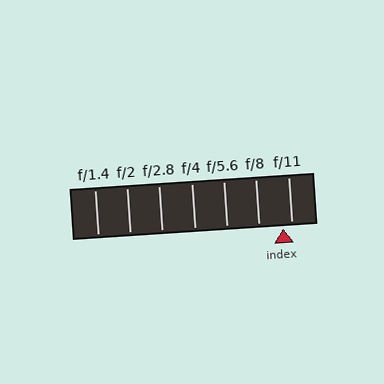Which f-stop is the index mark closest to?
The index mark is closest to f/11.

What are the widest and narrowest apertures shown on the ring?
The widest aperture shown is f/1.4 and the narrowest is f/11.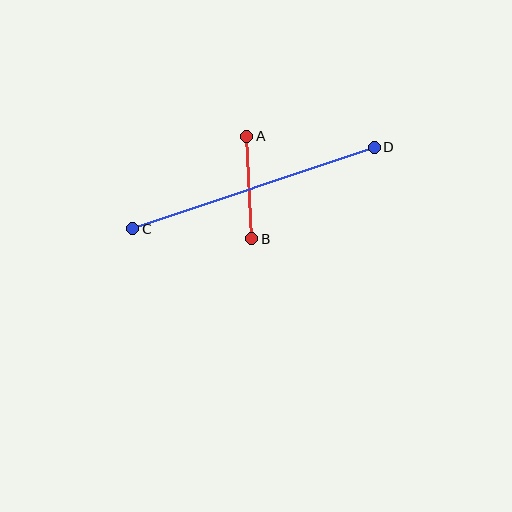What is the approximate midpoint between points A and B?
The midpoint is at approximately (249, 188) pixels.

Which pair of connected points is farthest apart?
Points C and D are farthest apart.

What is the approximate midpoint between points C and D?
The midpoint is at approximately (253, 188) pixels.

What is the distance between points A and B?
The distance is approximately 103 pixels.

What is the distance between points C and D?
The distance is approximately 255 pixels.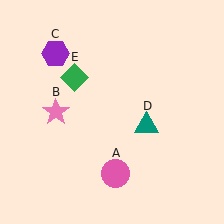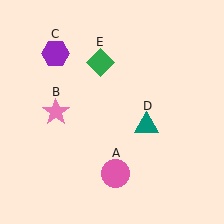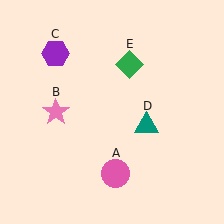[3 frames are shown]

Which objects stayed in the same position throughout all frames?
Pink circle (object A) and pink star (object B) and purple hexagon (object C) and teal triangle (object D) remained stationary.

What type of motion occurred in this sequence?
The green diamond (object E) rotated clockwise around the center of the scene.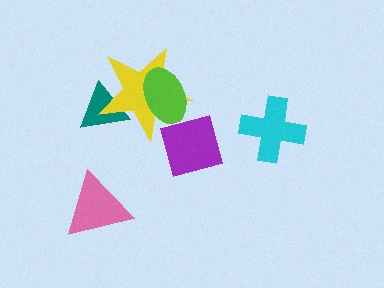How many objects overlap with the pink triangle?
0 objects overlap with the pink triangle.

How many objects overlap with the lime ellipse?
1 object overlaps with the lime ellipse.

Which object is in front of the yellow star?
The lime ellipse is in front of the yellow star.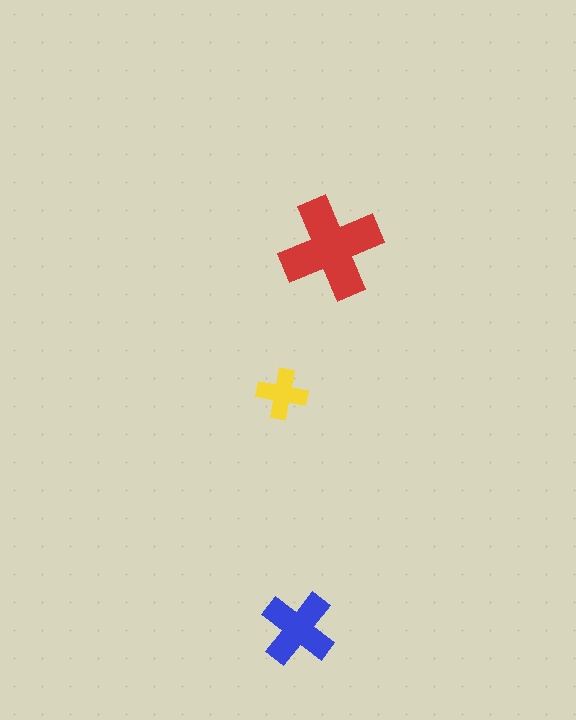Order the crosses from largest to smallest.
the red one, the blue one, the yellow one.